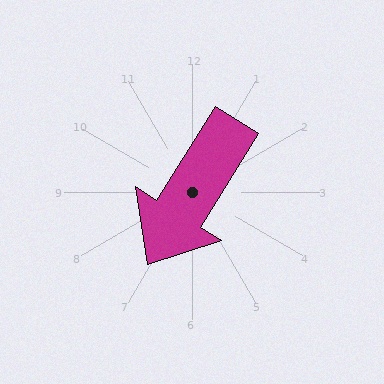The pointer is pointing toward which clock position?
Roughly 7 o'clock.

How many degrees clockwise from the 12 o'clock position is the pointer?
Approximately 212 degrees.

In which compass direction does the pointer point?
Southwest.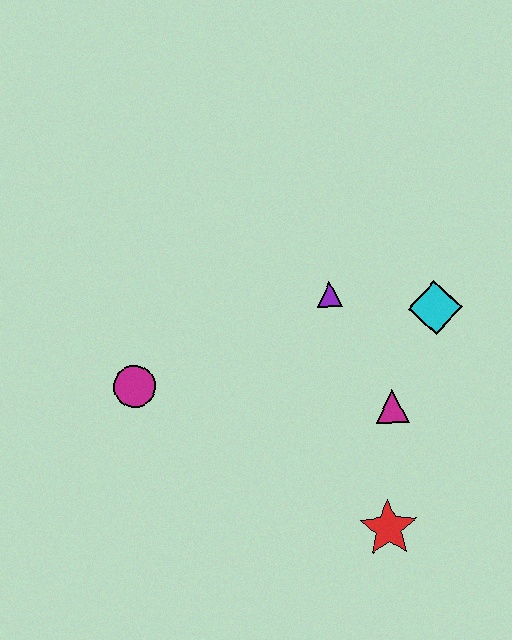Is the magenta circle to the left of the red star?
Yes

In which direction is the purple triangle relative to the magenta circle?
The purple triangle is to the right of the magenta circle.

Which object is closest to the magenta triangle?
The cyan diamond is closest to the magenta triangle.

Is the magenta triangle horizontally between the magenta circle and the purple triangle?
No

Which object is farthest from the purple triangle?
The red star is farthest from the purple triangle.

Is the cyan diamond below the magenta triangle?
No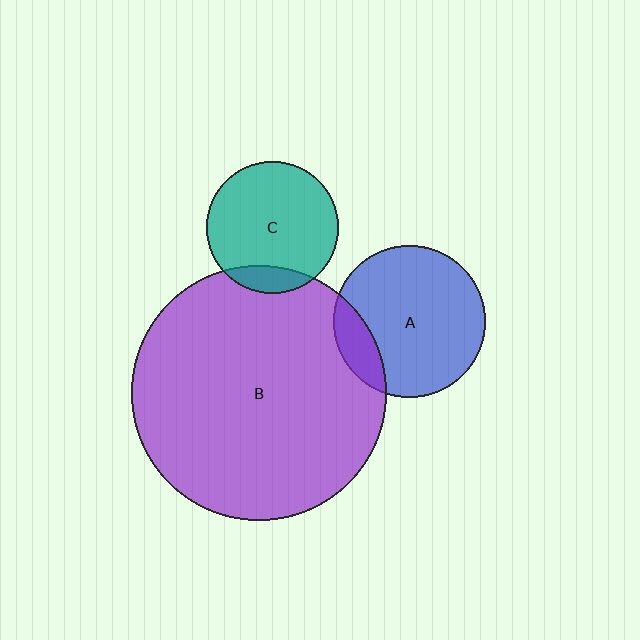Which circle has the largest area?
Circle B (purple).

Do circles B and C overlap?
Yes.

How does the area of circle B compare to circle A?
Approximately 2.8 times.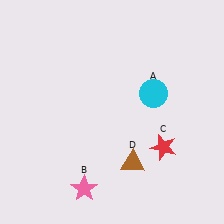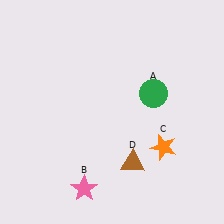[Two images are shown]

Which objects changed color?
A changed from cyan to green. C changed from red to orange.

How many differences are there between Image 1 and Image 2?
There are 2 differences between the two images.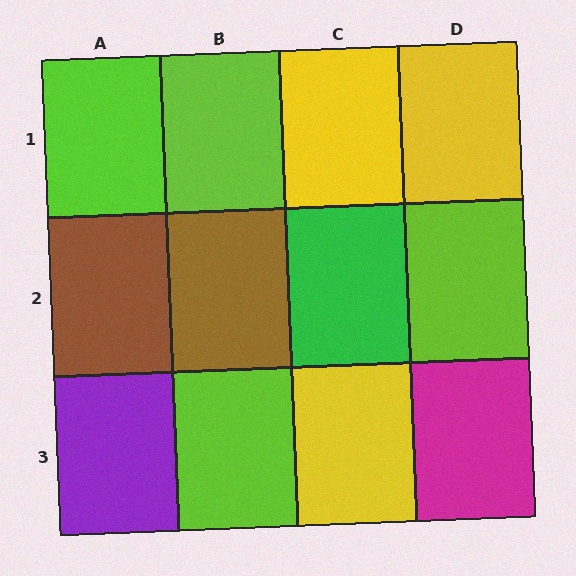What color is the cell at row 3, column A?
Purple.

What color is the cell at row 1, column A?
Lime.